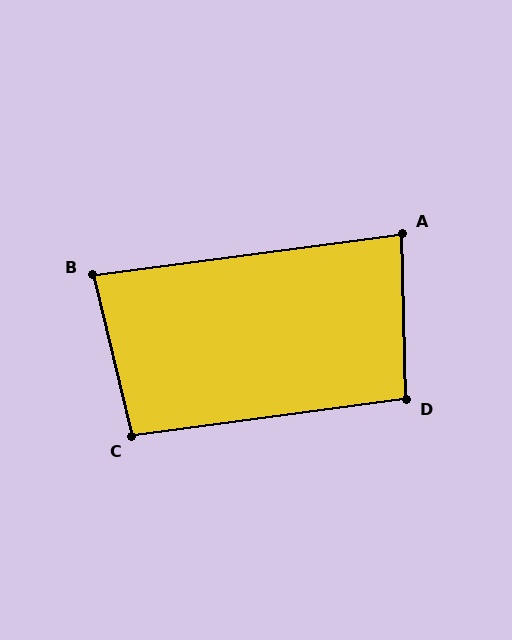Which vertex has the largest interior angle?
D, at approximately 96 degrees.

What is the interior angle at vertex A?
Approximately 84 degrees (acute).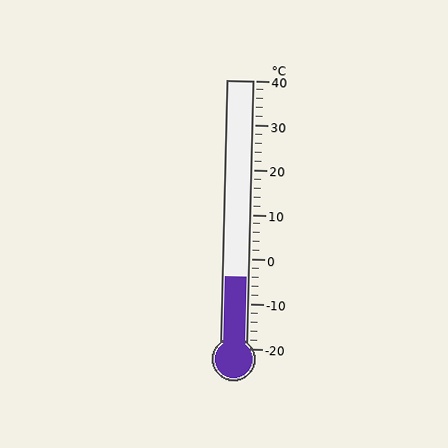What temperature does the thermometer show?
The thermometer shows approximately -4°C.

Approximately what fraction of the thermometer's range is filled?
The thermometer is filled to approximately 25% of its range.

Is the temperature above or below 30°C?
The temperature is below 30°C.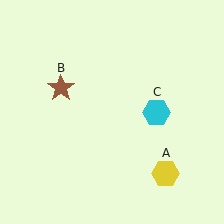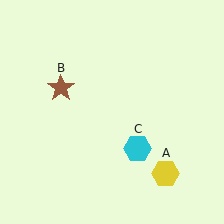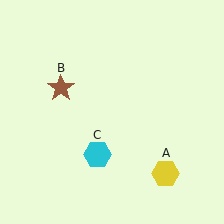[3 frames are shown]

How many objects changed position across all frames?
1 object changed position: cyan hexagon (object C).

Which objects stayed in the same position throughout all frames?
Yellow hexagon (object A) and brown star (object B) remained stationary.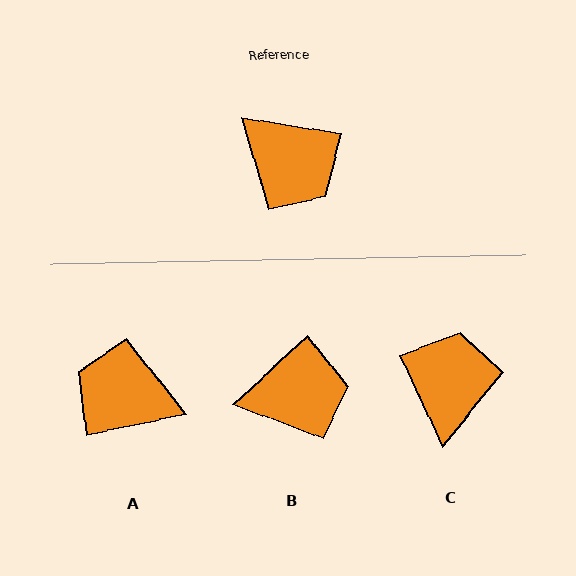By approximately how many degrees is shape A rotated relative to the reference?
Approximately 159 degrees clockwise.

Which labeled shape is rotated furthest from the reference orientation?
A, about 159 degrees away.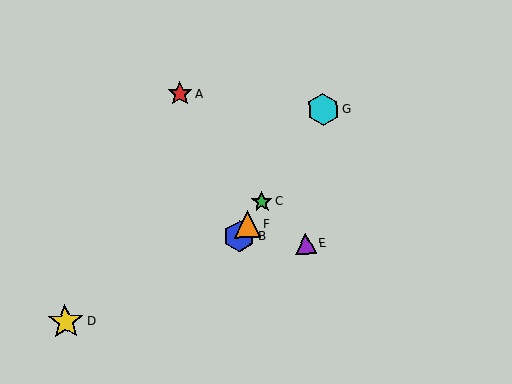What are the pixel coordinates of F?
Object F is at (247, 224).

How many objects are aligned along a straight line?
4 objects (B, C, F, G) are aligned along a straight line.